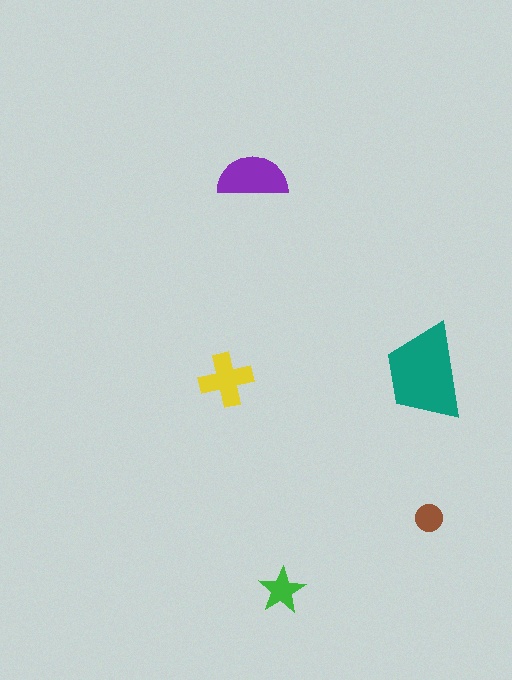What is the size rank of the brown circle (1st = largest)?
5th.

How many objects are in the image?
There are 5 objects in the image.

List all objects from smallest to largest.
The brown circle, the green star, the yellow cross, the purple semicircle, the teal trapezoid.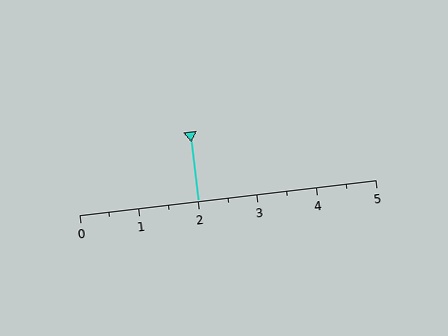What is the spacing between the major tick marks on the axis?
The major ticks are spaced 1 apart.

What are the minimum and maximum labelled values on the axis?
The axis runs from 0 to 5.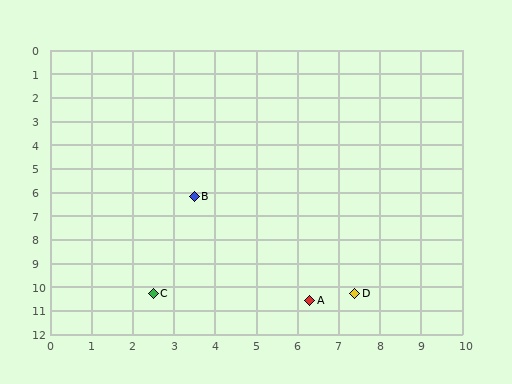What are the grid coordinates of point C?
Point C is at approximately (2.5, 10.3).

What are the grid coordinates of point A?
Point A is at approximately (6.3, 10.6).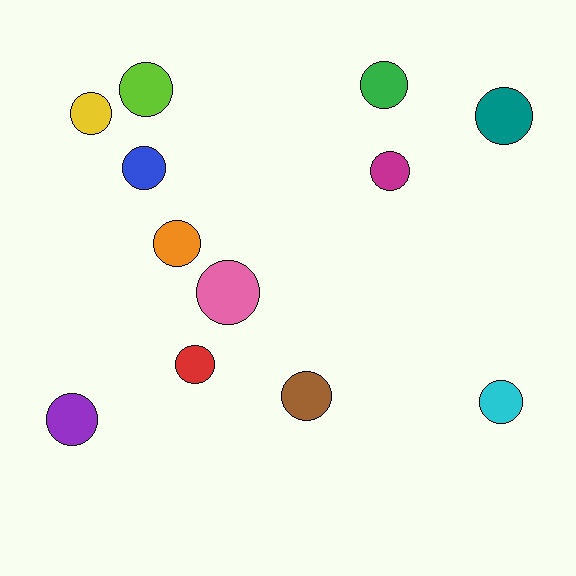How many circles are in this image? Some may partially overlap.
There are 12 circles.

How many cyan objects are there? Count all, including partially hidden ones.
There is 1 cyan object.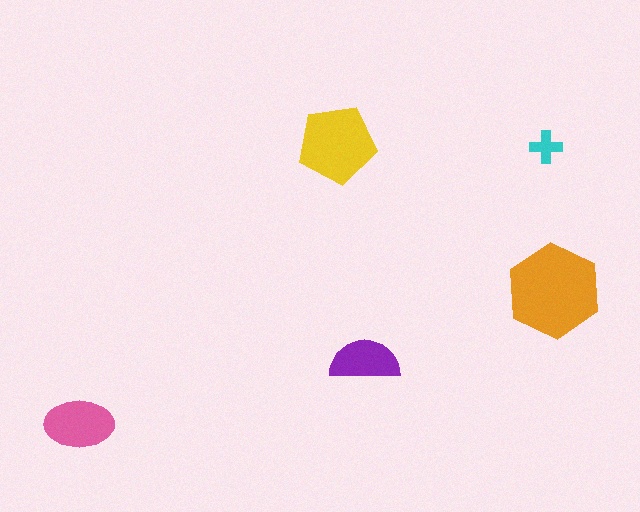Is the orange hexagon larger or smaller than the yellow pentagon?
Larger.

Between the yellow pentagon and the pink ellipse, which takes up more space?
The yellow pentagon.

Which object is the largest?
The orange hexagon.